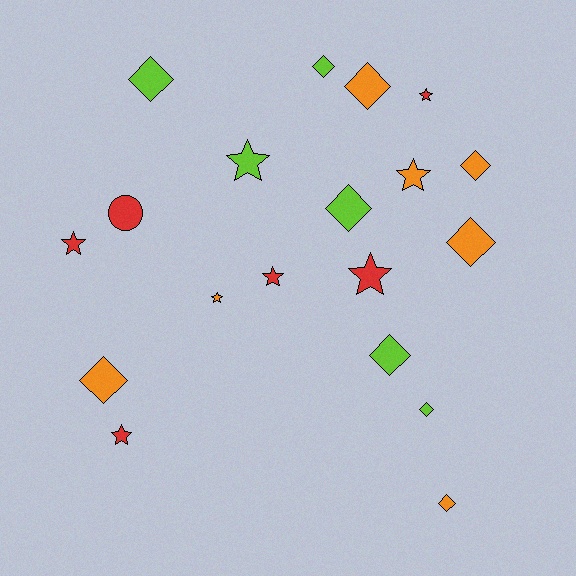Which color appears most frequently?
Orange, with 7 objects.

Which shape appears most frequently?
Diamond, with 10 objects.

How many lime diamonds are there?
There are 5 lime diamonds.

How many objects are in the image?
There are 19 objects.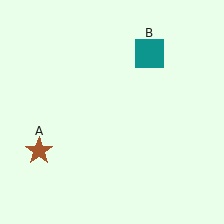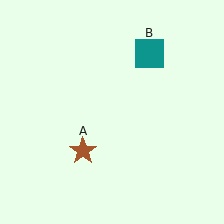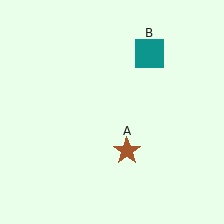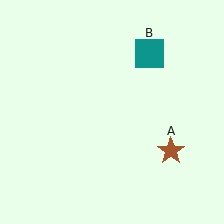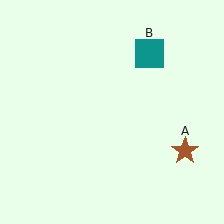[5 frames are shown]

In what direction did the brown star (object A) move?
The brown star (object A) moved right.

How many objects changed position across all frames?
1 object changed position: brown star (object A).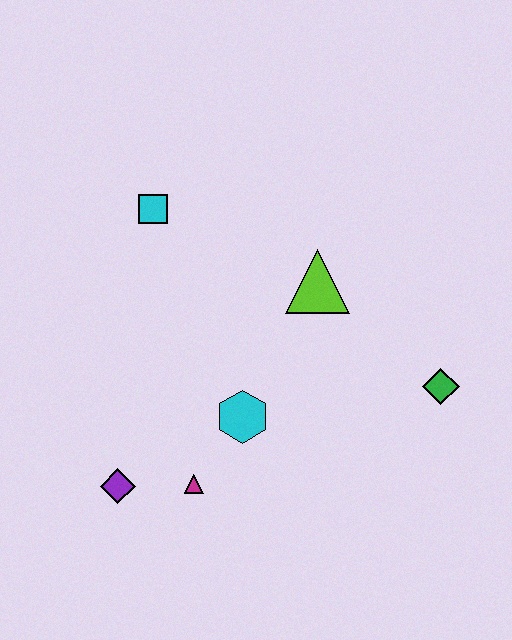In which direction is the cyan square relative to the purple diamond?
The cyan square is above the purple diamond.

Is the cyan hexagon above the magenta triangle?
Yes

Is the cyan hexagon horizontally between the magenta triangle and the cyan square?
No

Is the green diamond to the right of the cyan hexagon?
Yes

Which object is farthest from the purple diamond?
The green diamond is farthest from the purple diamond.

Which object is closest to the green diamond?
The lime triangle is closest to the green diamond.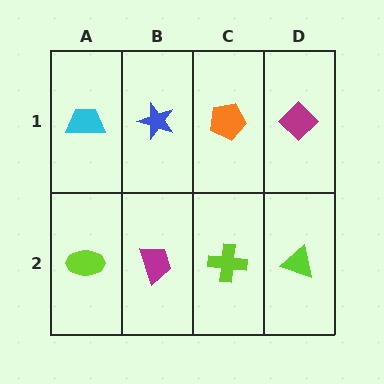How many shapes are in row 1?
4 shapes.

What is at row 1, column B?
A blue star.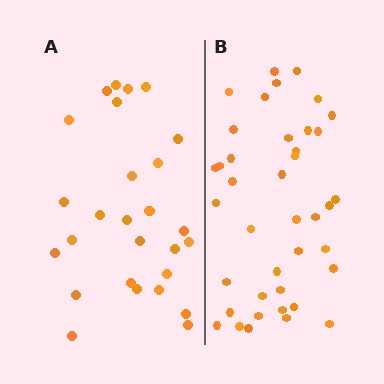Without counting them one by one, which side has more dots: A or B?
Region B (the right region) has more dots.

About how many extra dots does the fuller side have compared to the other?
Region B has approximately 15 more dots than region A.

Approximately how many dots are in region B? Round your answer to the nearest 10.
About 40 dots.